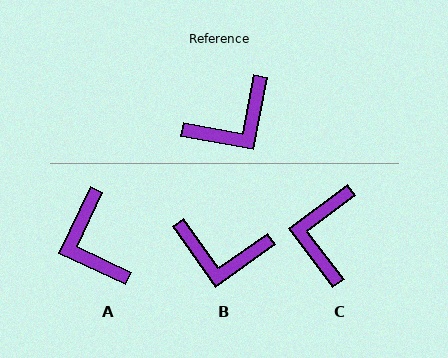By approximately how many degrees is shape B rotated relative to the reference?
Approximately 44 degrees clockwise.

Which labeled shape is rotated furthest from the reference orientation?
C, about 132 degrees away.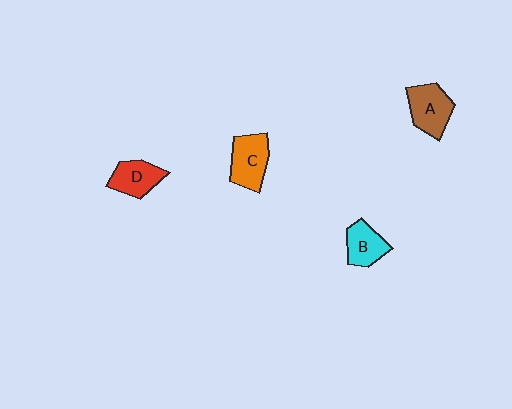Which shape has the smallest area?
Shape B (cyan).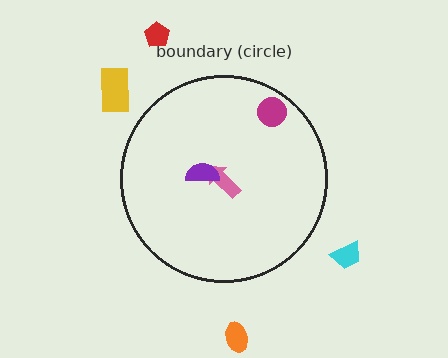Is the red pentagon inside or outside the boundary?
Outside.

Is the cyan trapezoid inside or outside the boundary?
Outside.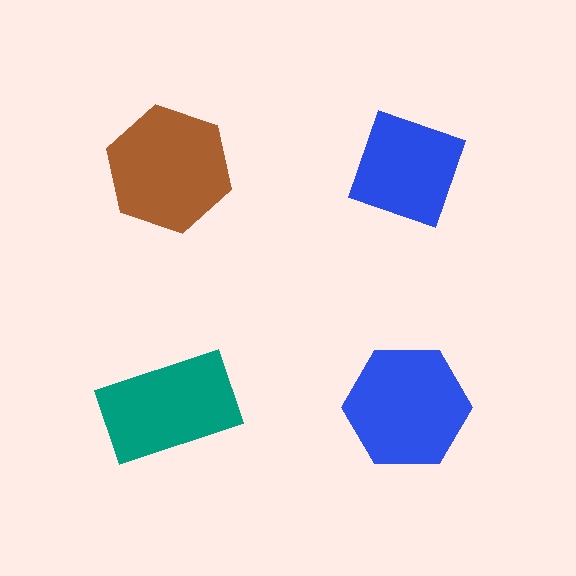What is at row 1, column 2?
A blue diamond.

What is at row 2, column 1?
A teal rectangle.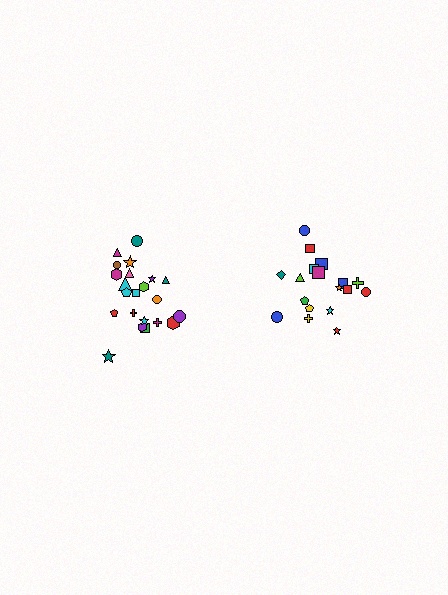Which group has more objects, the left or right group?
The left group.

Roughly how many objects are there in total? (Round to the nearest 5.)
Roughly 40 objects in total.